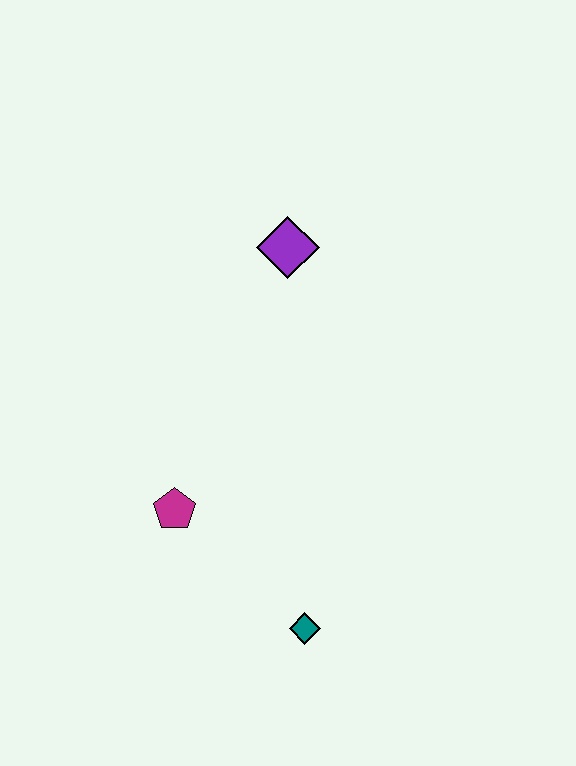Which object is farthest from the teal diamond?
The purple diamond is farthest from the teal diamond.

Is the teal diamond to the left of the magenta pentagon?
No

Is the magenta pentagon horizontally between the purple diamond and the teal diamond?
No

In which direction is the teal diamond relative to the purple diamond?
The teal diamond is below the purple diamond.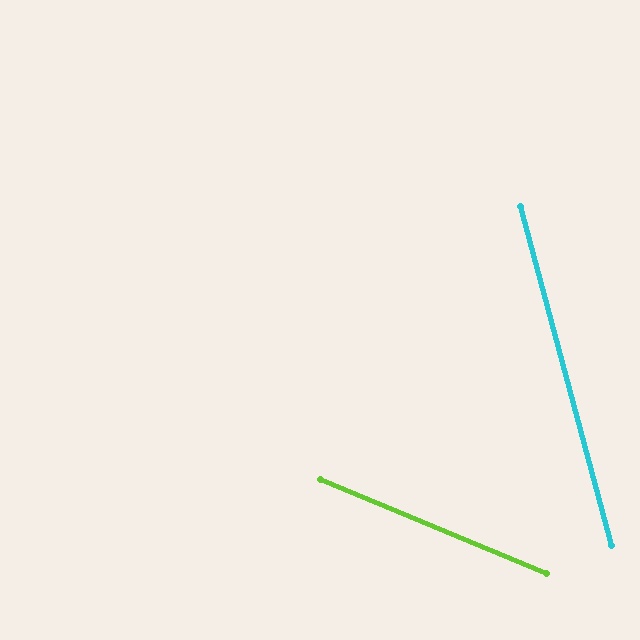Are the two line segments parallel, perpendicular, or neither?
Neither parallel nor perpendicular — they differ by about 52°.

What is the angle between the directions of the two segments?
Approximately 52 degrees.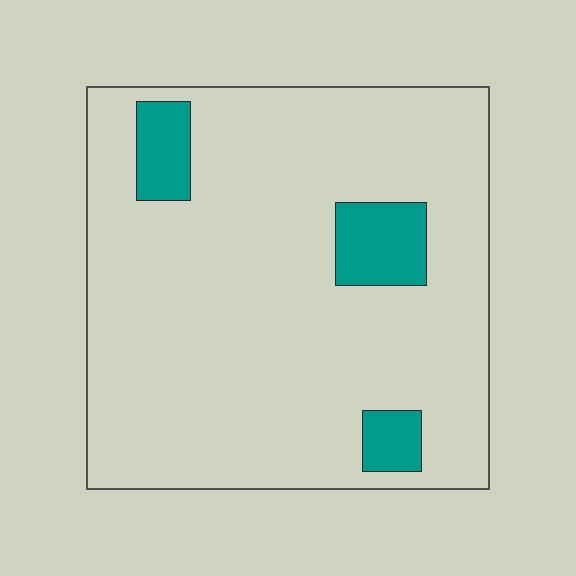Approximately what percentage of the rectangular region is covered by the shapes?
Approximately 10%.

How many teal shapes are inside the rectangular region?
3.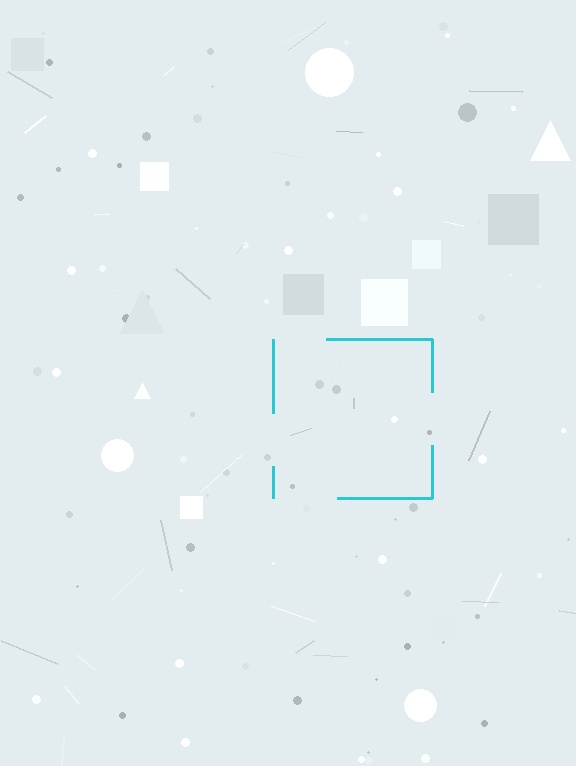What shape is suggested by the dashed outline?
The dashed outline suggests a square.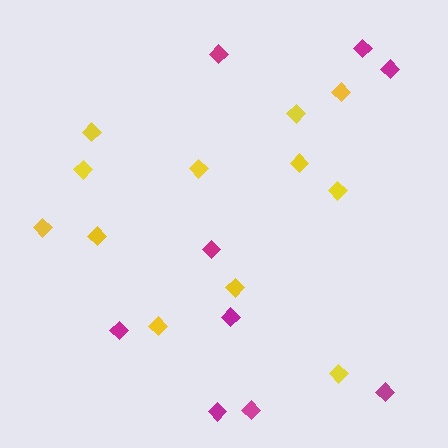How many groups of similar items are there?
There are 2 groups: one group of yellow diamonds (12) and one group of magenta diamonds (9).